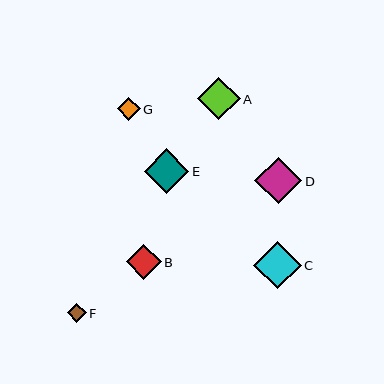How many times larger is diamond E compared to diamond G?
Diamond E is approximately 1.9 times the size of diamond G.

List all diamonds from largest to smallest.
From largest to smallest: C, D, E, A, B, G, F.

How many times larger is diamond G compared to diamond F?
Diamond G is approximately 1.2 times the size of diamond F.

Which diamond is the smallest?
Diamond F is the smallest with a size of approximately 19 pixels.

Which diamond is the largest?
Diamond C is the largest with a size of approximately 48 pixels.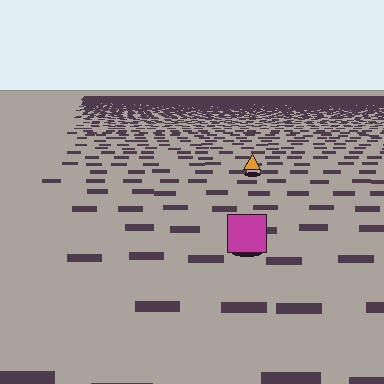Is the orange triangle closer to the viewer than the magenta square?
No. The magenta square is closer — you can tell from the texture gradient: the ground texture is coarser near it.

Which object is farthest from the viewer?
The orange triangle is farthest from the viewer. It appears smaller and the ground texture around it is denser.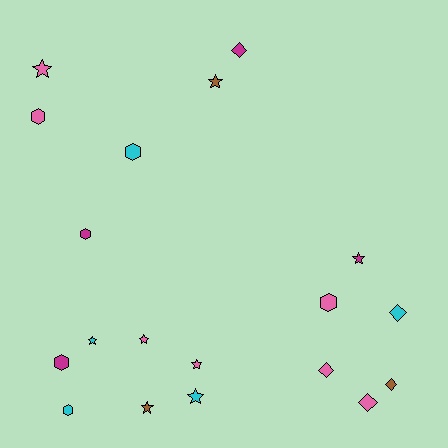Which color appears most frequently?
Pink, with 7 objects.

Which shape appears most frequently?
Star, with 8 objects.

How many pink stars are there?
There are 3 pink stars.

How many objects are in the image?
There are 19 objects.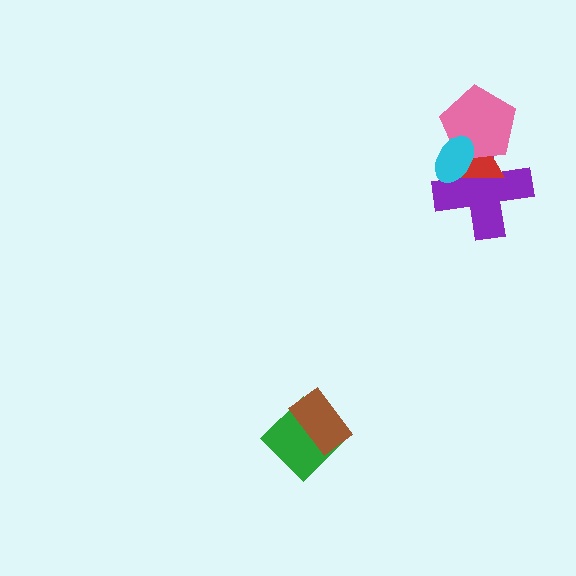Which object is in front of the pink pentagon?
The cyan ellipse is in front of the pink pentagon.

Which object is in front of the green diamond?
The brown rectangle is in front of the green diamond.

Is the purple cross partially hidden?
Yes, it is partially covered by another shape.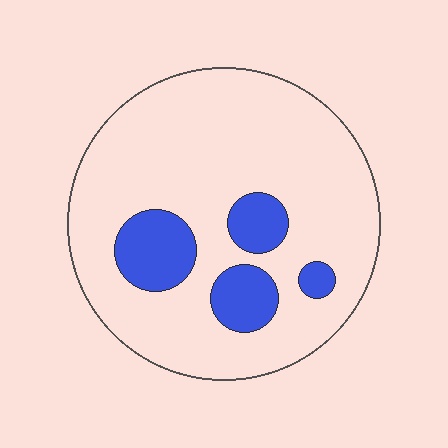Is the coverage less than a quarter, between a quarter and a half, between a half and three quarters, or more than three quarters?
Less than a quarter.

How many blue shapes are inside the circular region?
4.